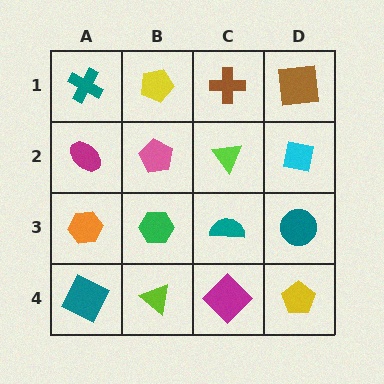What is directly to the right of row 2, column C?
A cyan square.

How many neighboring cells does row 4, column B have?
3.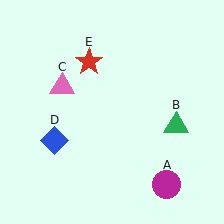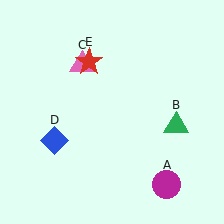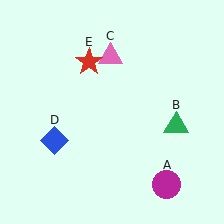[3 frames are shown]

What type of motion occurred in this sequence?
The pink triangle (object C) rotated clockwise around the center of the scene.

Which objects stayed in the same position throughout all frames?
Magenta circle (object A) and green triangle (object B) and blue diamond (object D) and red star (object E) remained stationary.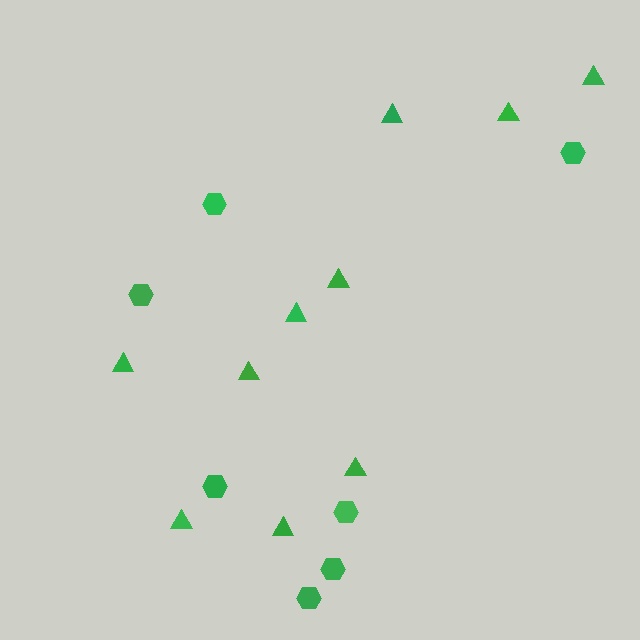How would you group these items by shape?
There are 2 groups: one group of triangles (10) and one group of hexagons (7).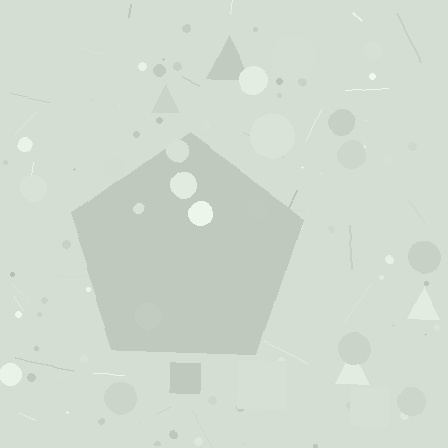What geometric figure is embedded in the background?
A pentagon is embedded in the background.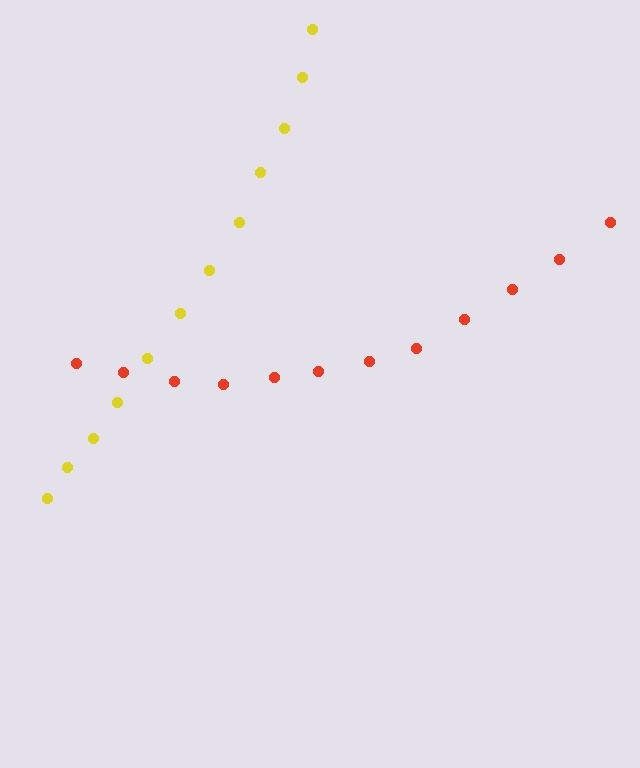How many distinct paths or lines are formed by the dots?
There are 2 distinct paths.